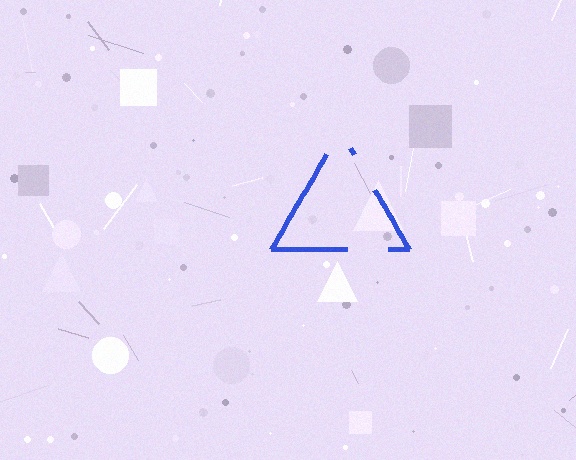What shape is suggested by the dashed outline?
The dashed outline suggests a triangle.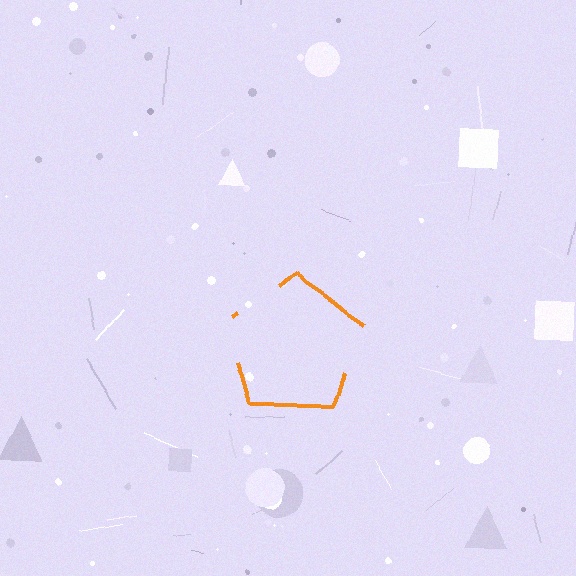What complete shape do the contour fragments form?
The contour fragments form a pentagon.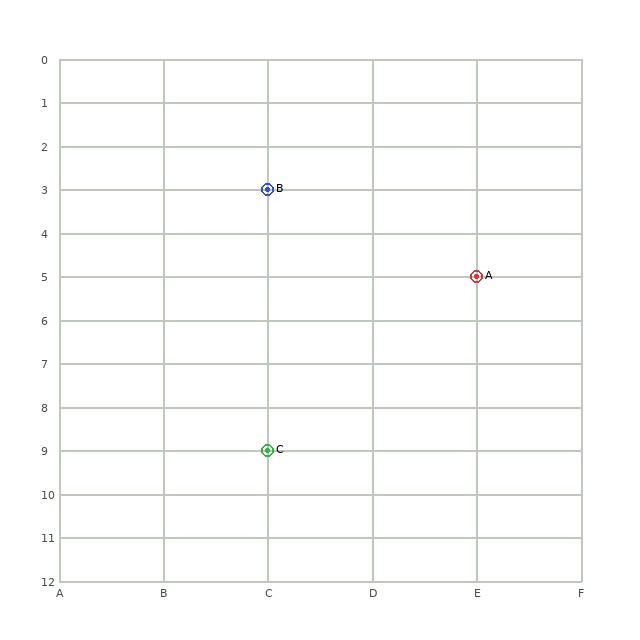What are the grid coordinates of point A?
Point A is at grid coordinates (E, 5).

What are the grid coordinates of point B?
Point B is at grid coordinates (C, 3).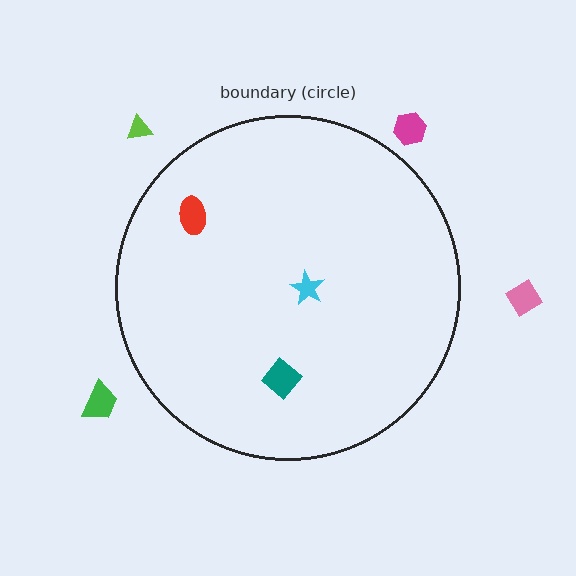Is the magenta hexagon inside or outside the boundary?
Outside.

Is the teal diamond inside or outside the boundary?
Inside.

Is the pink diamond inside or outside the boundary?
Outside.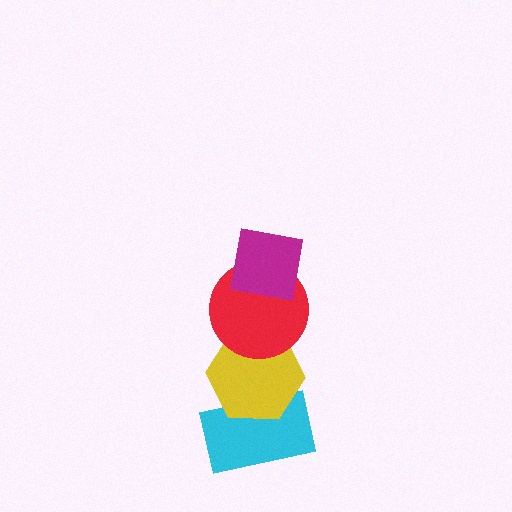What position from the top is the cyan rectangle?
The cyan rectangle is 4th from the top.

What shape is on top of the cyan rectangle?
The yellow hexagon is on top of the cyan rectangle.